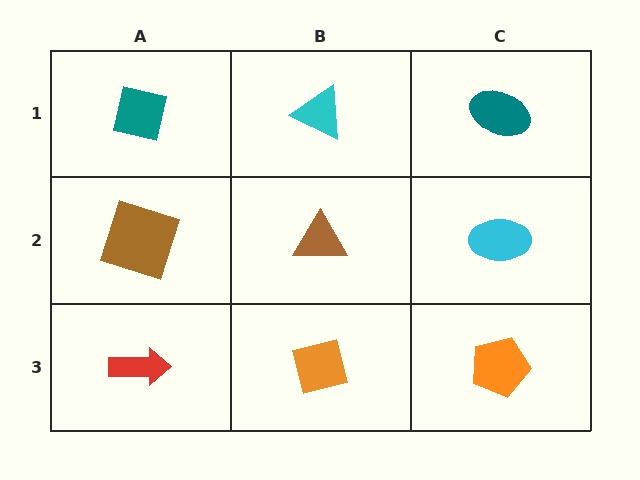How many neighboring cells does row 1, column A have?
2.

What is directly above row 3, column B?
A brown triangle.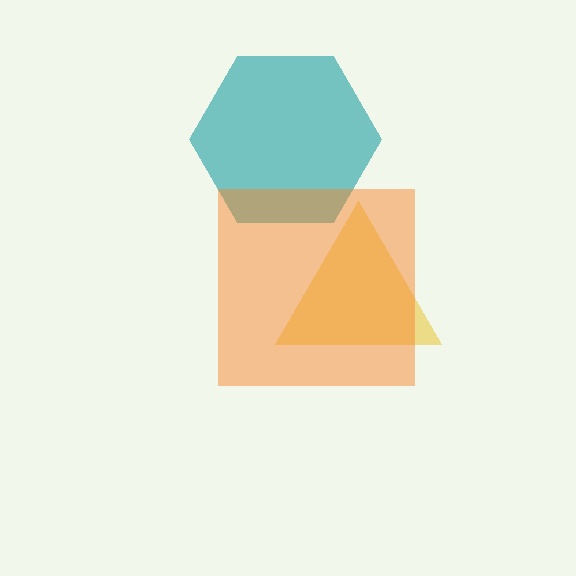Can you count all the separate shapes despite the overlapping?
Yes, there are 3 separate shapes.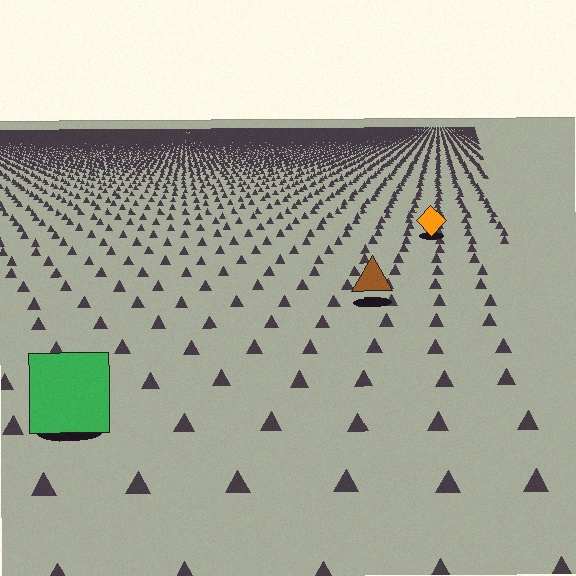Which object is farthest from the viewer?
The orange diamond is farthest from the viewer. It appears smaller and the ground texture around it is denser.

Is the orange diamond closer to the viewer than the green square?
No. The green square is closer — you can tell from the texture gradient: the ground texture is coarser near it.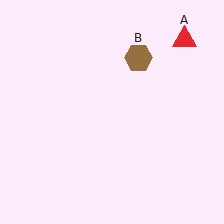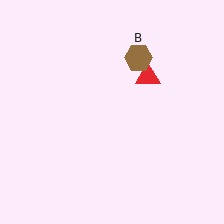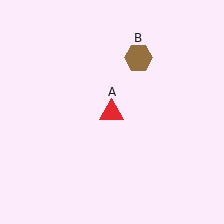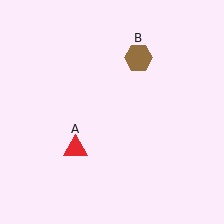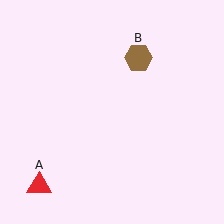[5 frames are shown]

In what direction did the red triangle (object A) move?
The red triangle (object A) moved down and to the left.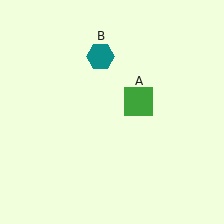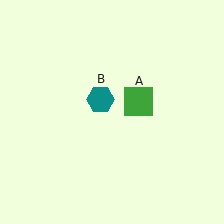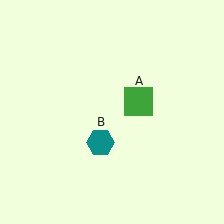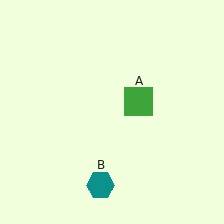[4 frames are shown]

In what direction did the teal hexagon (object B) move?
The teal hexagon (object B) moved down.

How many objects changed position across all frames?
1 object changed position: teal hexagon (object B).